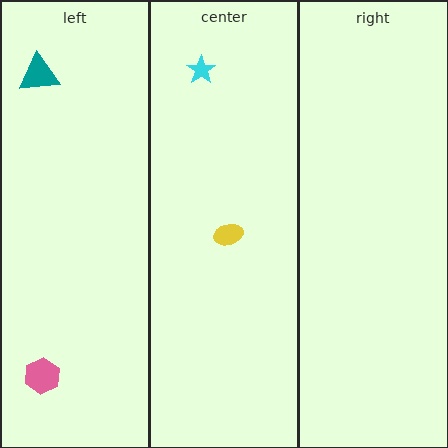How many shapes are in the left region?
2.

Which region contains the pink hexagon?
The left region.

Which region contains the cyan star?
The center region.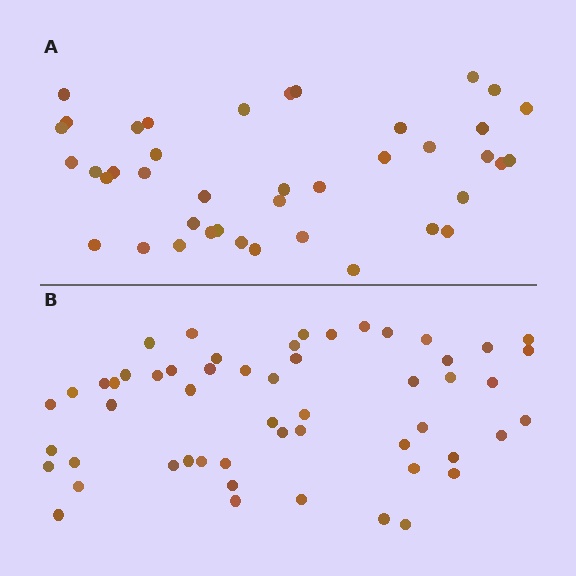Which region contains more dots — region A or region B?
Region B (the bottom region) has more dots.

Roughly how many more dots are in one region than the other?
Region B has approximately 15 more dots than region A.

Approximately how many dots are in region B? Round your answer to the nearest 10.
About 50 dots. (The exact count is 54, which rounds to 50.)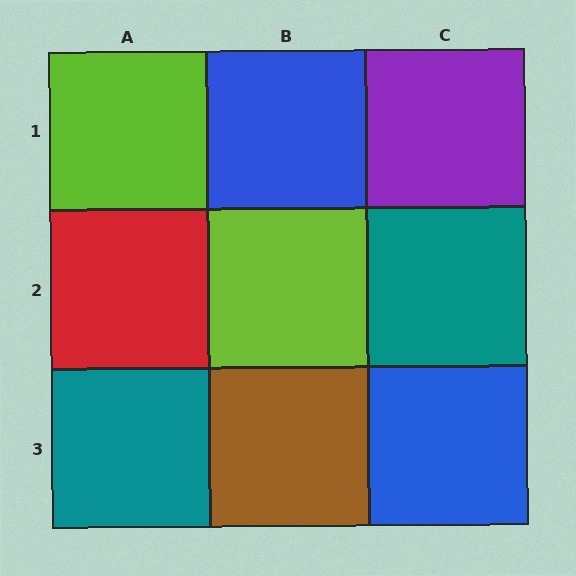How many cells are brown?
1 cell is brown.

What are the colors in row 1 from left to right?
Lime, blue, purple.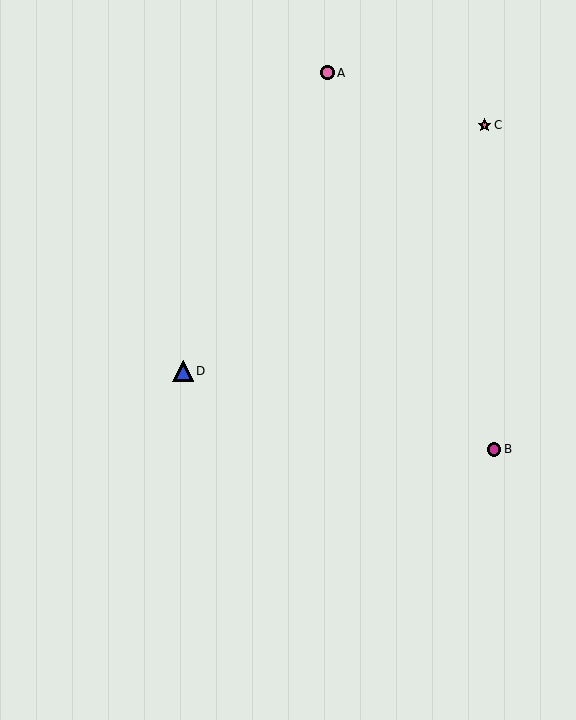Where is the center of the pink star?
The center of the pink star is at (485, 125).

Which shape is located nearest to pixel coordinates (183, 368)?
The blue triangle (labeled D) at (183, 371) is nearest to that location.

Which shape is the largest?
The blue triangle (labeled D) is the largest.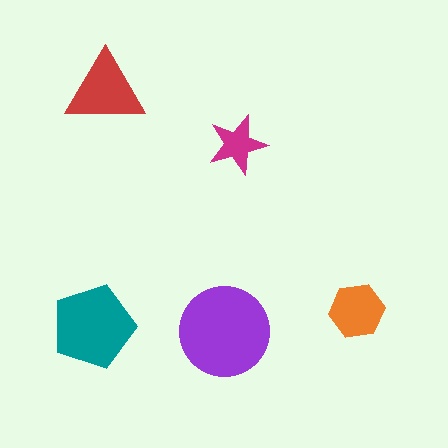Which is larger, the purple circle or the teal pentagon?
The purple circle.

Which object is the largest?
The purple circle.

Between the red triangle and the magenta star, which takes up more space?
The red triangle.